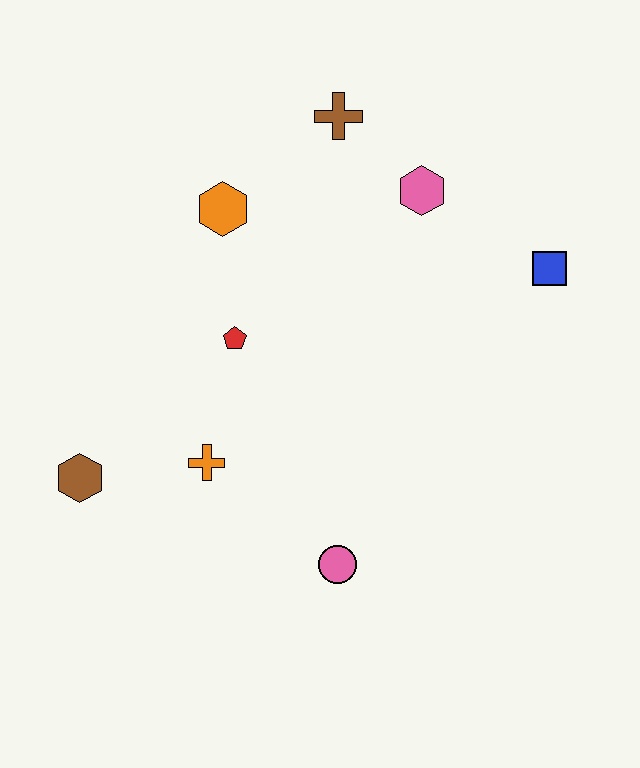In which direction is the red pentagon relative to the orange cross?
The red pentagon is above the orange cross.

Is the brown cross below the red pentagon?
No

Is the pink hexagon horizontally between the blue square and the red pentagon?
Yes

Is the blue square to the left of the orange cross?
No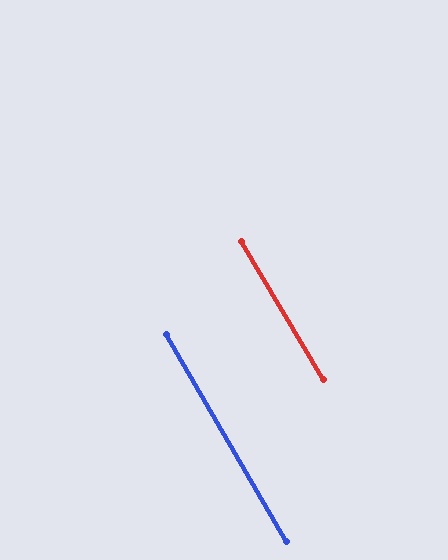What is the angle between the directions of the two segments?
Approximately 1 degree.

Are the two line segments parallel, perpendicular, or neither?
Parallel — their directions differ by only 0.8°.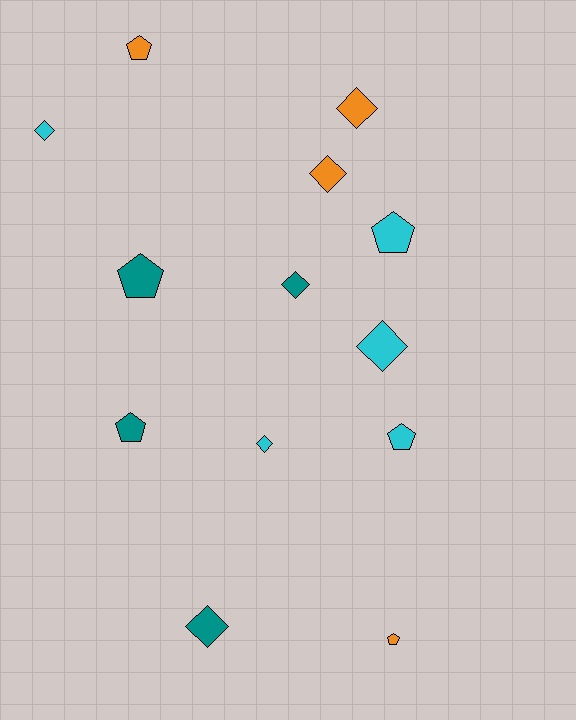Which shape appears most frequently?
Diamond, with 7 objects.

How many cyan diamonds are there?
There are 3 cyan diamonds.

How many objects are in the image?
There are 13 objects.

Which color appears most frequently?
Cyan, with 5 objects.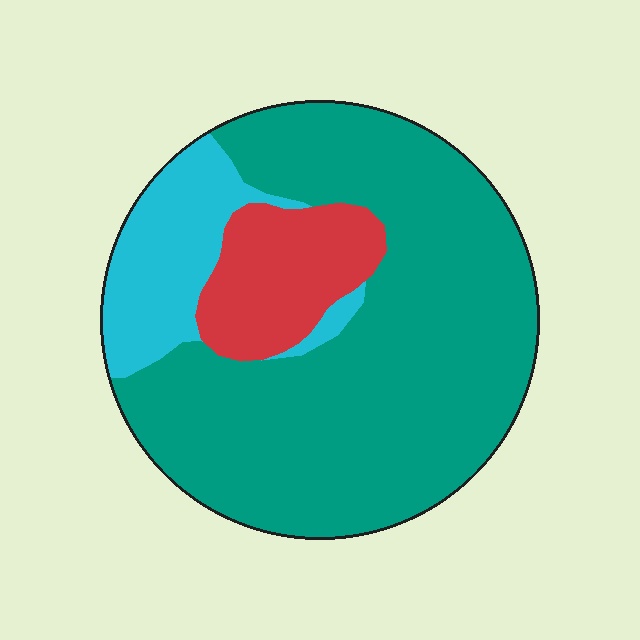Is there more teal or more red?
Teal.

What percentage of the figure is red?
Red takes up less than a quarter of the figure.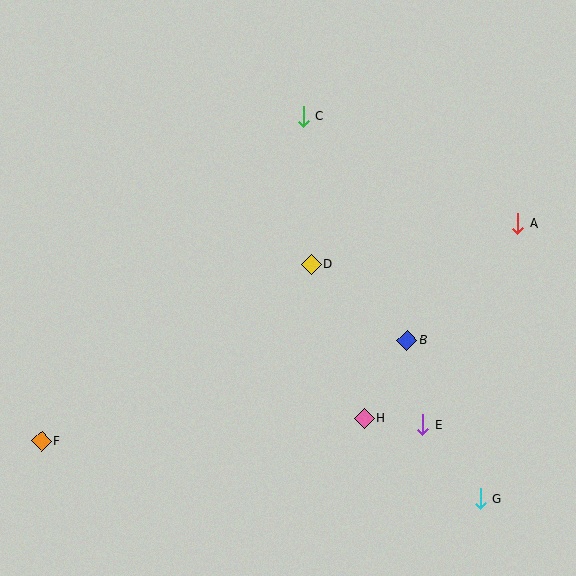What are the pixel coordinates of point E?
Point E is at (423, 424).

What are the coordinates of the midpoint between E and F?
The midpoint between E and F is at (232, 433).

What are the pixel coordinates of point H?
Point H is at (364, 418).